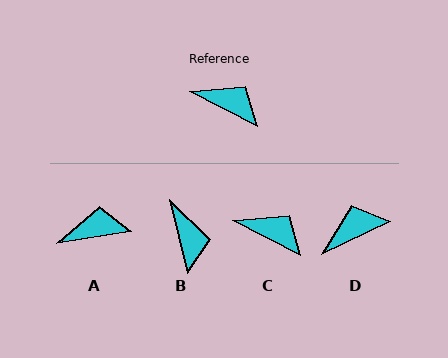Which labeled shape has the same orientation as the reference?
C.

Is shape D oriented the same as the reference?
No, it is off by about 52 degrees.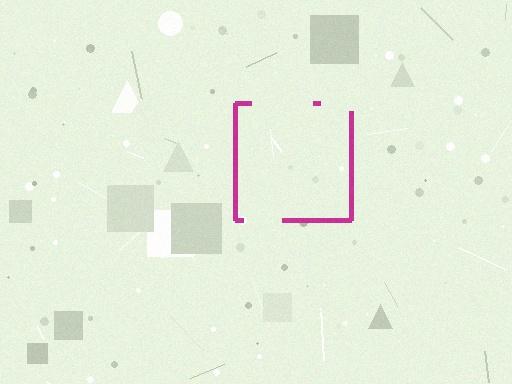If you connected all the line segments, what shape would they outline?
They would outline a square.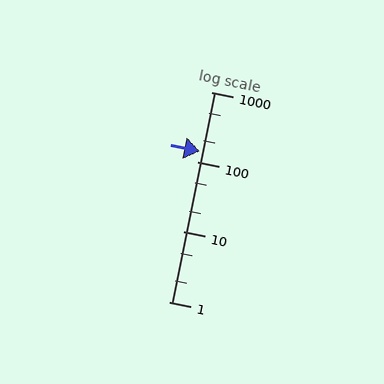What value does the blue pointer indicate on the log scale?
The pointer indicates approximately 140.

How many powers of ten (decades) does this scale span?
The scale spans 3 decades, from 1 to 1000.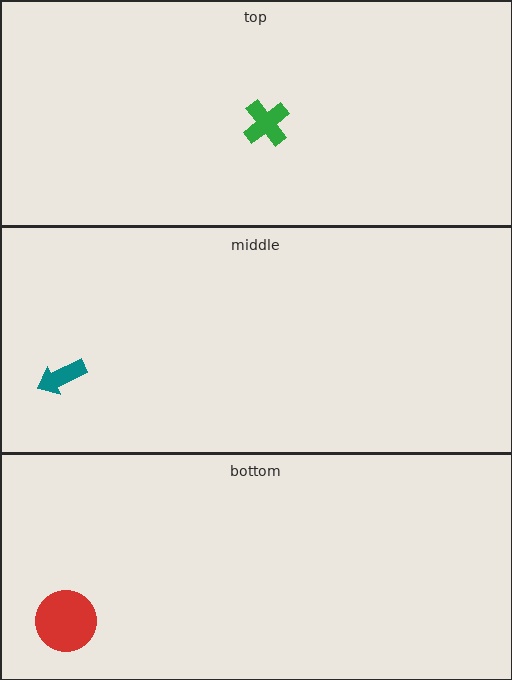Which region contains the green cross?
The top region.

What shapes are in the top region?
The green cross.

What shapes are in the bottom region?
The red circle.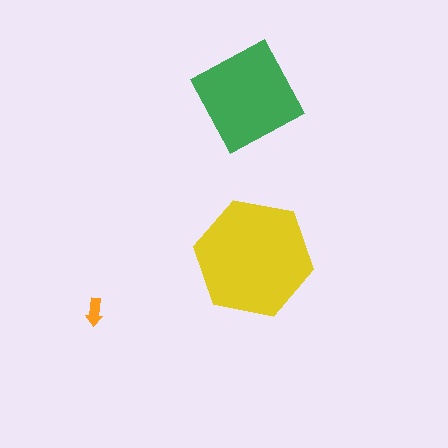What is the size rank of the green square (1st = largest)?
2nd.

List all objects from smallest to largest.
The orange arrow, the green square, the yellow hexagon.